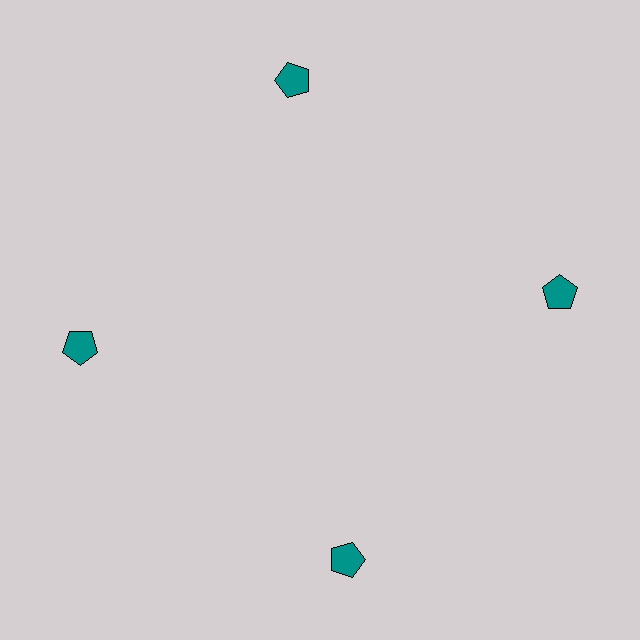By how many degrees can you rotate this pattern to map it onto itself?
The pattern maps onto itself every 90 degrees of rotation.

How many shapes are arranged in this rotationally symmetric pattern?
There are 4 shapes, arranged in 4 groups of 1.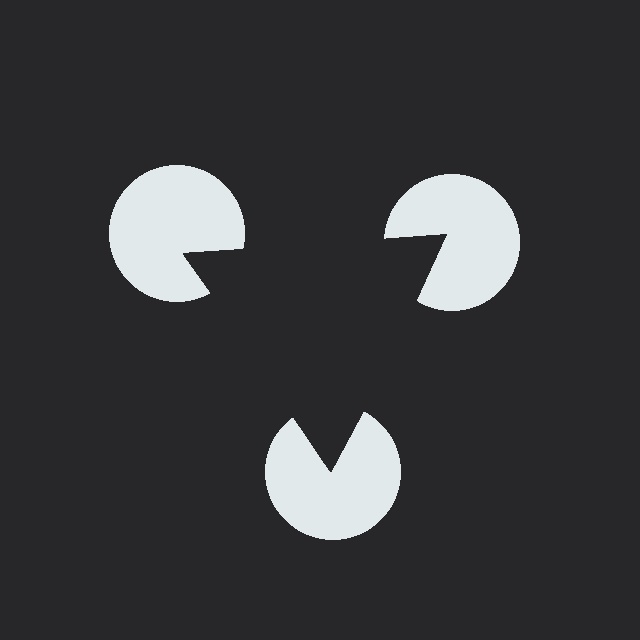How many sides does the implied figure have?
3 sides.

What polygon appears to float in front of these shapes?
An illusory triangle — its edges are inferred from the aligned wedge cuts in the pac-man discs, not physically drawn.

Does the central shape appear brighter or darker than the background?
It typically appears slightly darker than the background, even though no actual brightness change is drawn.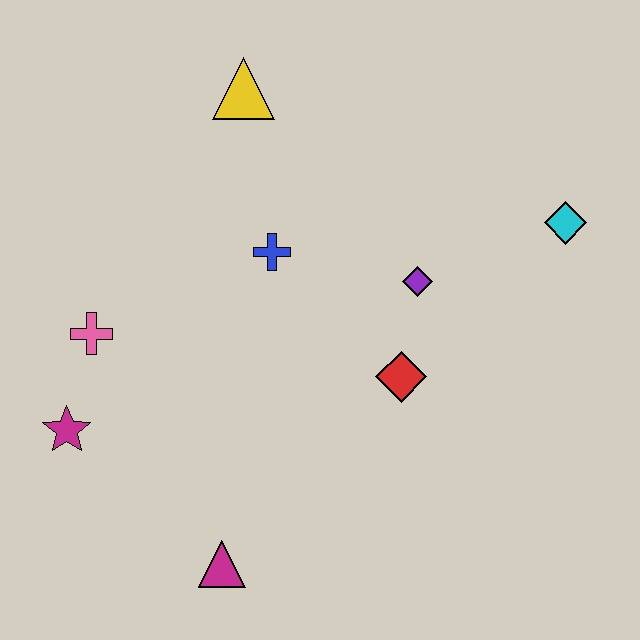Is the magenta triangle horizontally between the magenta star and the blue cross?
Yes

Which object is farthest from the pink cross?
The cyan diamond is farthest from the pink cross.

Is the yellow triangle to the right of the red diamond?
No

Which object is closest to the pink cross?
The magenta star is closest to the pink cross.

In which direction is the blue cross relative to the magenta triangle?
The blue cross is above the magenta triangle.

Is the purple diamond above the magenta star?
Yes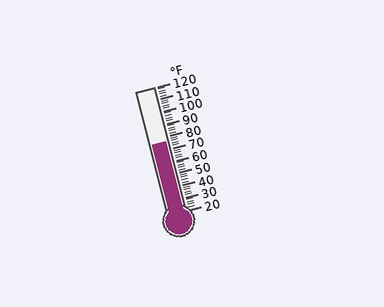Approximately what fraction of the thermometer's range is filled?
The thermometer is filled to approximately 55% of its range.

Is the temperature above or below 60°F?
The temperature is above 60°F.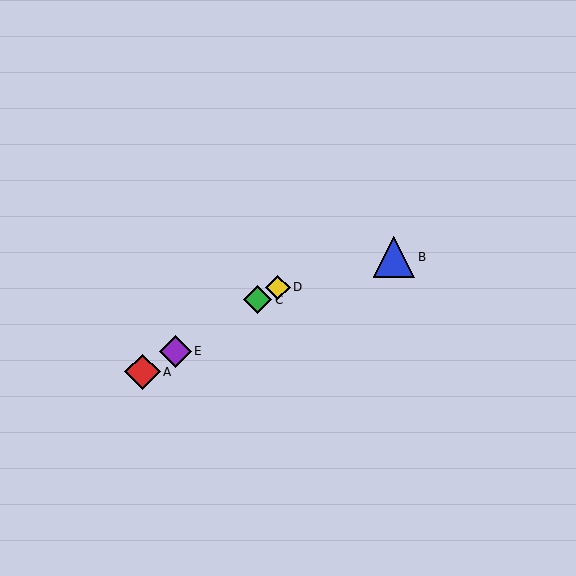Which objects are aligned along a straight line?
Objects A, C, D, E are aligned along a straight line.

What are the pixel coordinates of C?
Object C is at (258, 300).